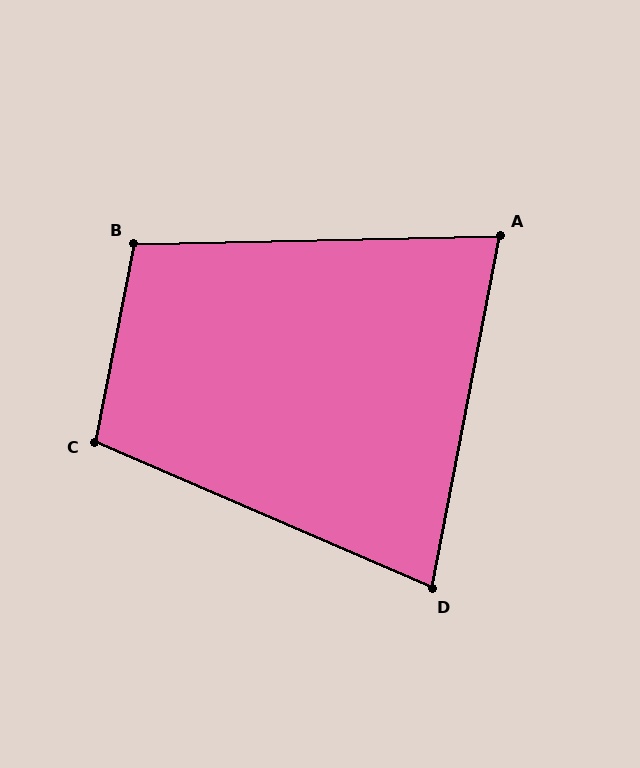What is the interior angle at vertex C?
Approximately 102 degrees (obtuse).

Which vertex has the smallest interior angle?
D, at approximately 77 degrees.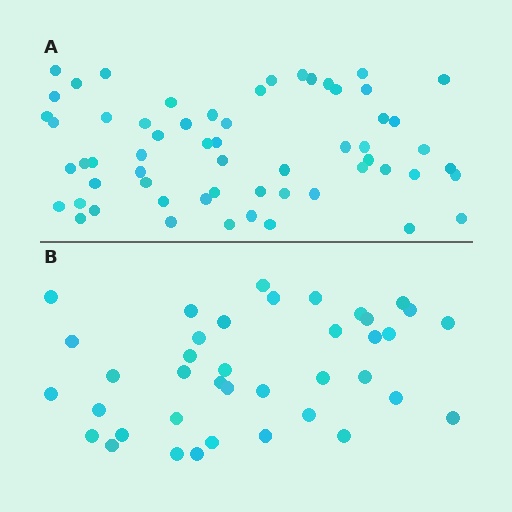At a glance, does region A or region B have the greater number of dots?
Region A (the top region) has more dots.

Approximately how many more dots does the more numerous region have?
Region A has approximately 20 more dots than region B.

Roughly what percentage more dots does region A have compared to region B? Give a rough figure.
About 55% more.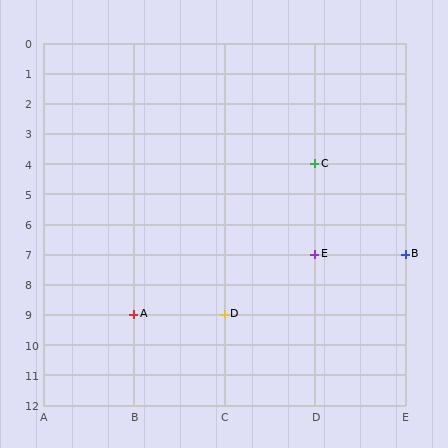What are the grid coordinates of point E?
Point E is at grid coordinates (D, 7).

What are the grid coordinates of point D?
Point D is at grid coordinates (C, 9).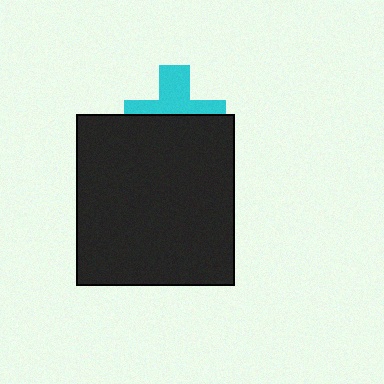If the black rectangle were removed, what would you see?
You would see the complete cyan cross.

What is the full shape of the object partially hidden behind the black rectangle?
The partially hidden object is a cyan cross.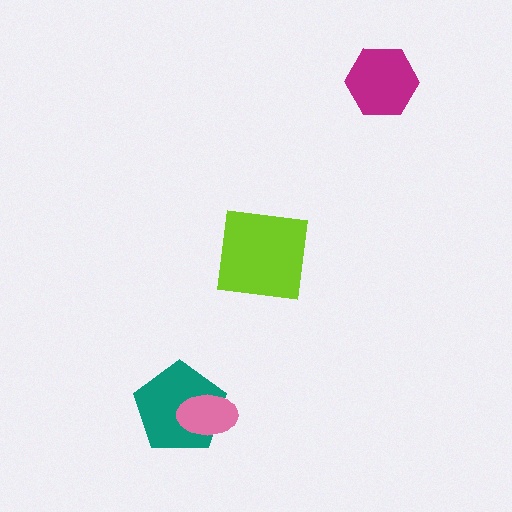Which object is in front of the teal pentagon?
The pink ellipse is in front of the teal pentagon.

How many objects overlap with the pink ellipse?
1 object overlaps with the pink ellipse.